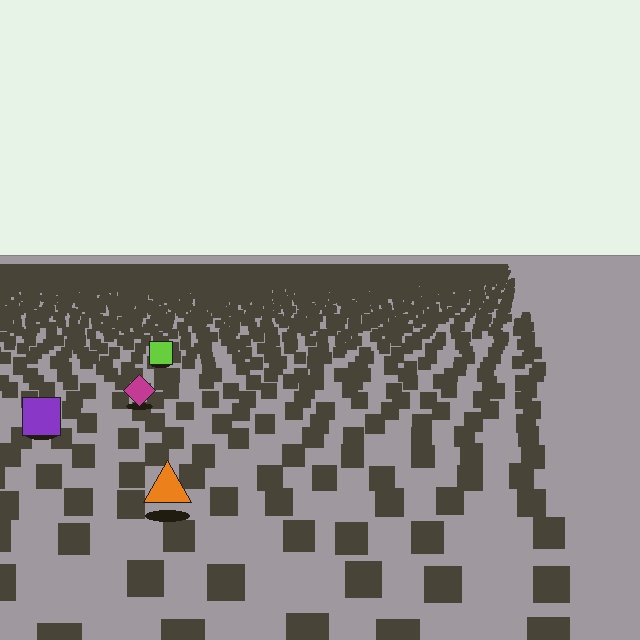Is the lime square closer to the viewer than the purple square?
No. The purple square is closer — you can tell from the texture gradient: the ground texture is coarser near it.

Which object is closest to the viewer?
The orange triangle is closest. The texture marks near it are larger and more spread out.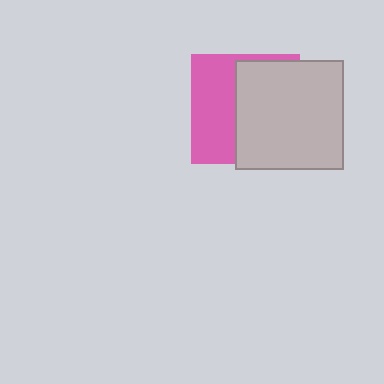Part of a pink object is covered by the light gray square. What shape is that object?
It is a square.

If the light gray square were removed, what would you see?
You would see the complete pink square.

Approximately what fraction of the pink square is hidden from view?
Roughly 56% of the pink square is hidden behind the light gray square.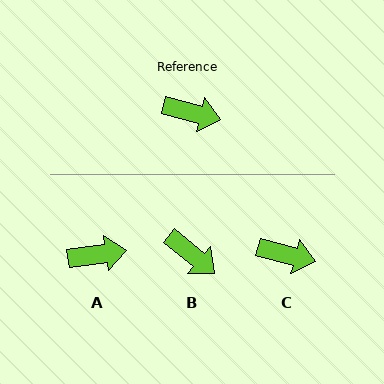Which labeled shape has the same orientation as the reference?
C.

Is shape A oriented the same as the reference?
No, it is off by about 22 degrees.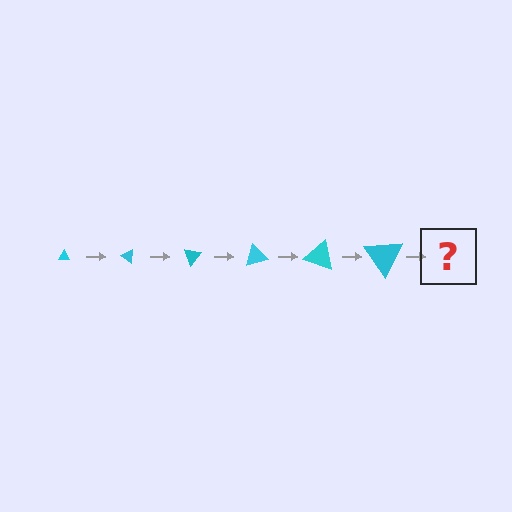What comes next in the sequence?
The next element should be a triangle, larger than the previous one and rotated 210 degrees from the start.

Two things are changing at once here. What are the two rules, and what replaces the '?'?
The two rules are that the triangle grows larger each step and it rotates 35 degrees each step. The '?' should be a triangle, larger than the previous one and rotated 210 degrees from the start.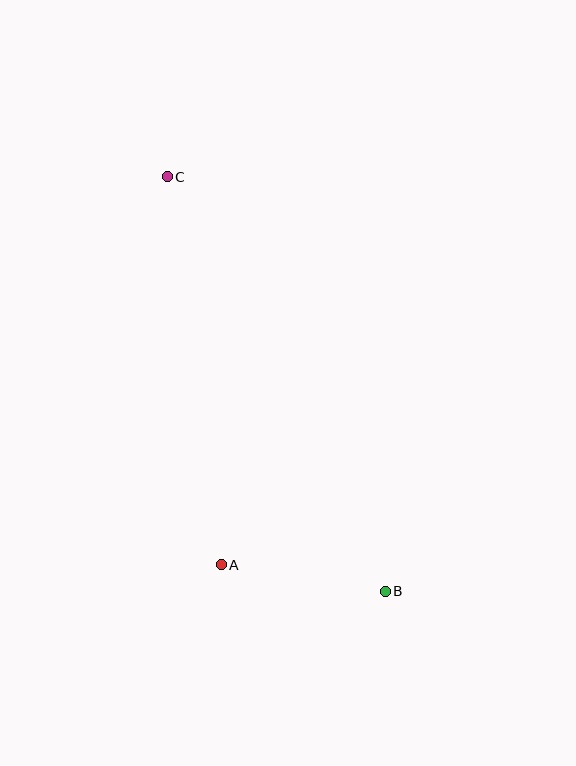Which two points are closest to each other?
Points A and B are closest to each other.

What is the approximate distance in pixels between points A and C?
The distance between A and C is approximately 392 pixels.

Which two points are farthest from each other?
Points B and C are farthest from each other.